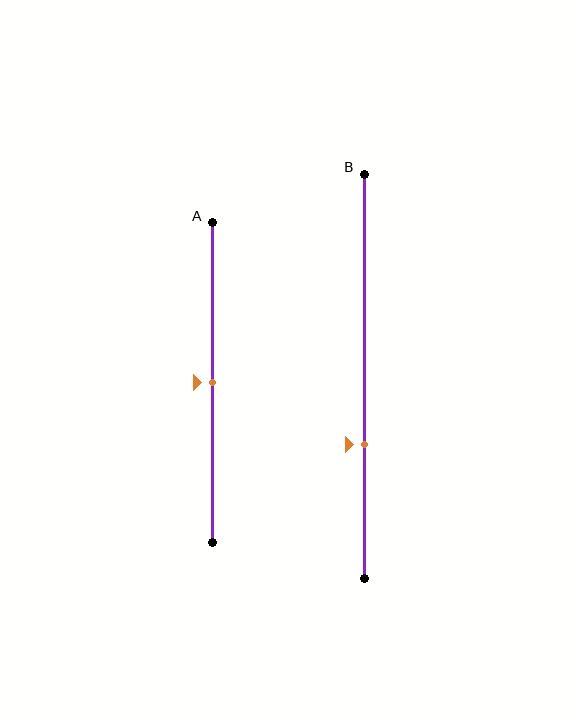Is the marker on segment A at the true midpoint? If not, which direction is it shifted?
Yes, the marker on segment A is at the true midpoint.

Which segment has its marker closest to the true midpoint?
Segment A has its marker closest to the true midpoint.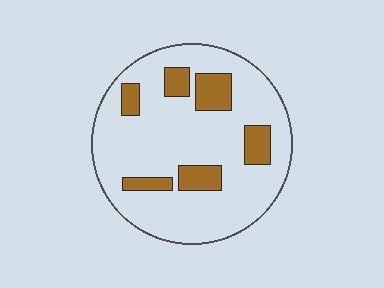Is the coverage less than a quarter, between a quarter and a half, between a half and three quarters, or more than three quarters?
Less than a quarter.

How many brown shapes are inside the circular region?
6.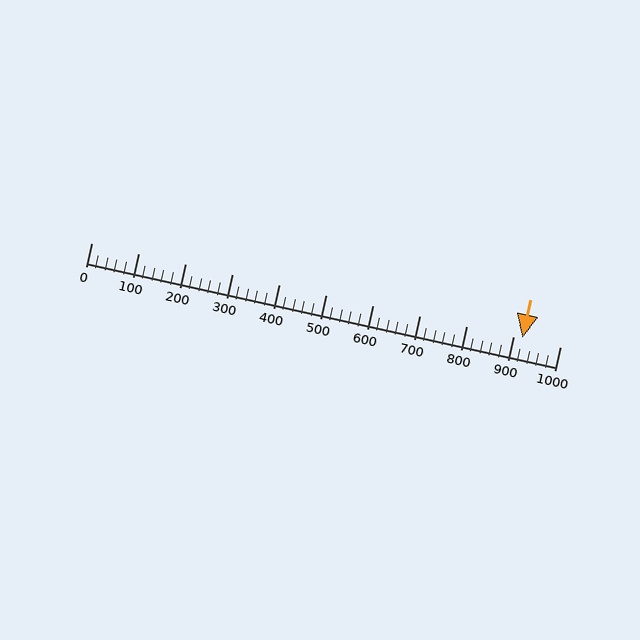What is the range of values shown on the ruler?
The ruler shows values from 0 to 1000.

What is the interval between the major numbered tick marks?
The major tick marks are spaced 100 units apart.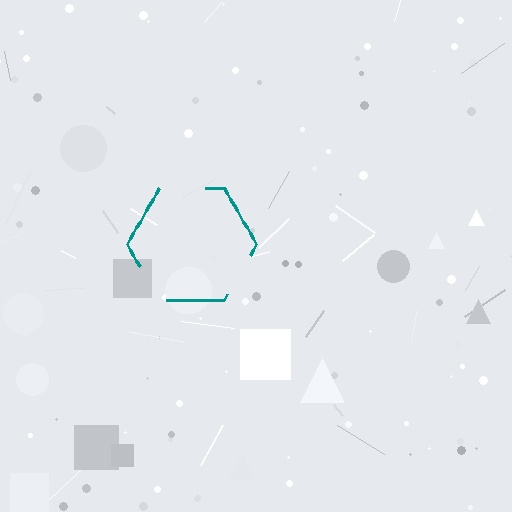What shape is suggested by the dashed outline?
The dashed outline suggests a hexagon.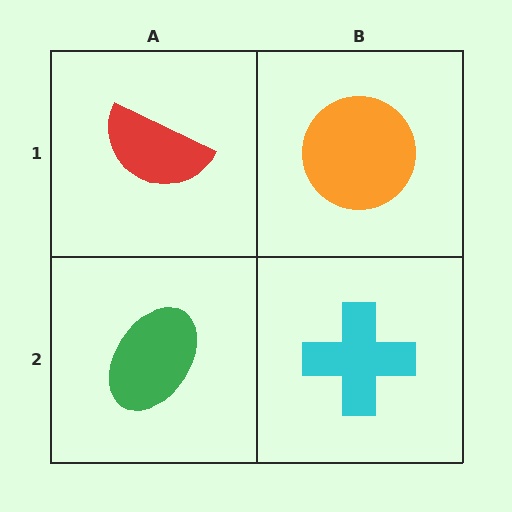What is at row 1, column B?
An orange circle.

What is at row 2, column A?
A green ellipse.